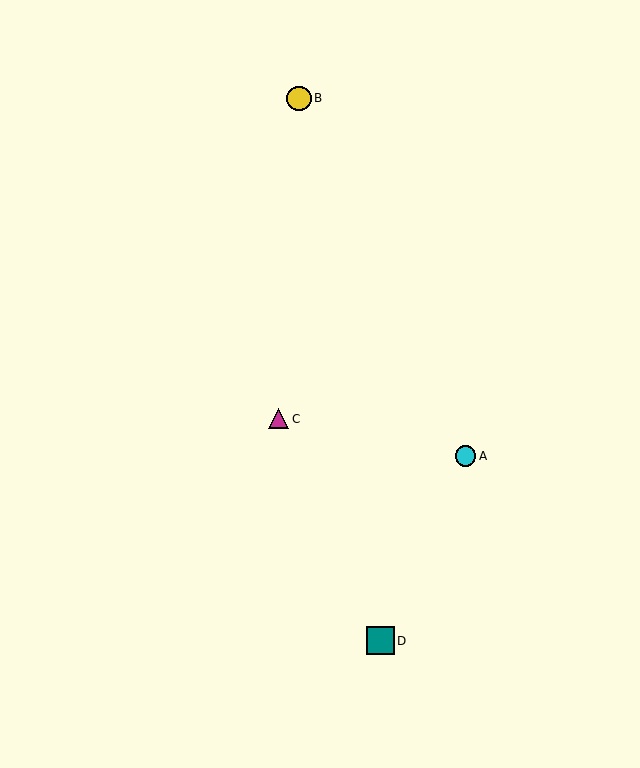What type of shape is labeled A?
Shape A is a cyan circle.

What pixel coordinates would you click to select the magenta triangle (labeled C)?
Click at (279, 419) to select the magenta triangle C.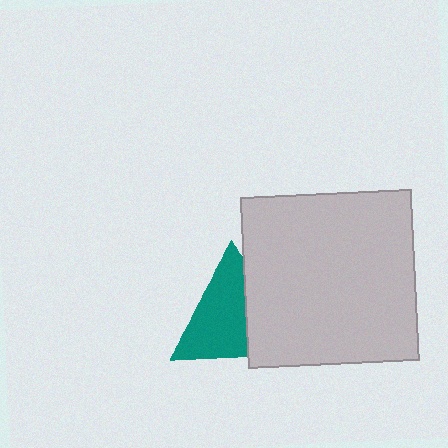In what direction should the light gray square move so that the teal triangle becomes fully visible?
The light gray square should move right. That is the shortest direction to clear the overlap and leave the teal triangle fully visible.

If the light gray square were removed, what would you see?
You would see the complete teal triangle.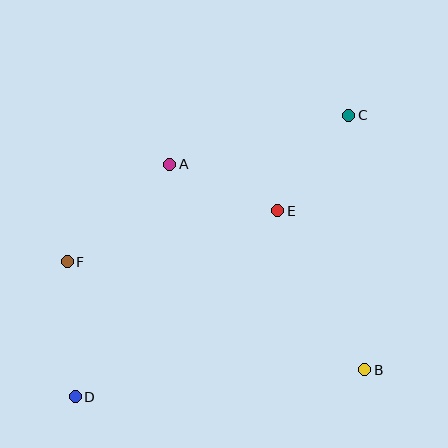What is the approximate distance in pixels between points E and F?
The distance between E and F is approximately 217 pixels.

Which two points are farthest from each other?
Points C and D are farthest from each other.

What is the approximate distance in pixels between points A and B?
The distance between A and B is approximately 283 pixels.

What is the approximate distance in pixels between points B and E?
The distance between B and E is approximately 181 pixels.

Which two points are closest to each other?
Points A and E are closest to each other.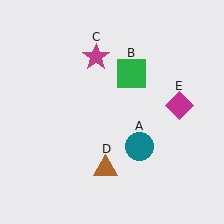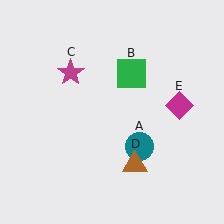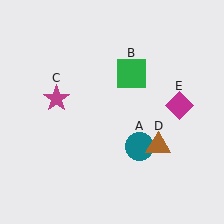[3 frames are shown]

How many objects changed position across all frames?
2 objects changed position: magenta star (object C), brown triangle (object D).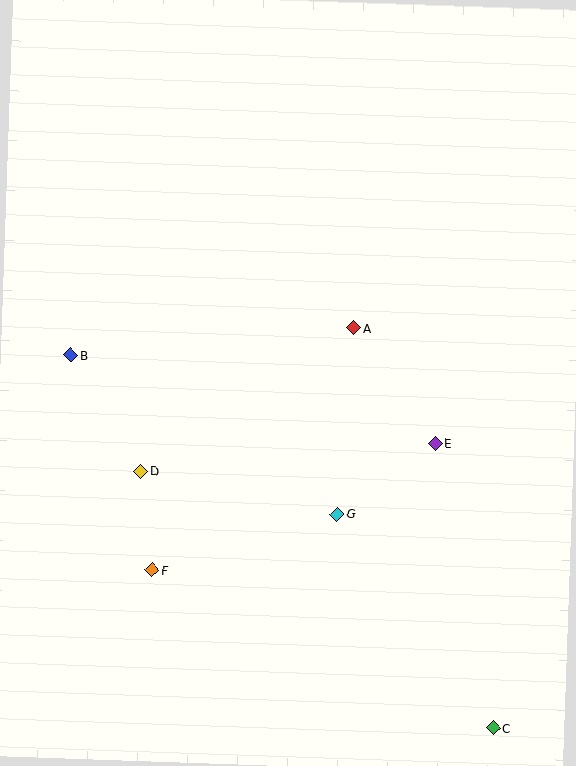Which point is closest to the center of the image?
Point A at (354, 328) is closest to the center.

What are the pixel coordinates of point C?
Point C is at (493, 728).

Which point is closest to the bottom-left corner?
Point F is closest to the bottom-left corner.